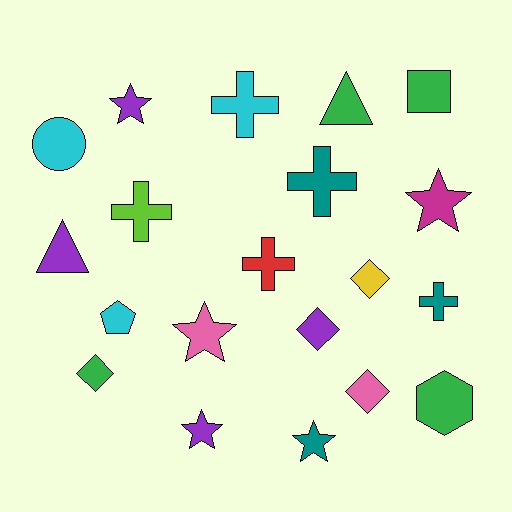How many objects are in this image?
There are 20 objects.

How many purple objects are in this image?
There are 4 purple objects.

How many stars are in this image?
There are 5 stars.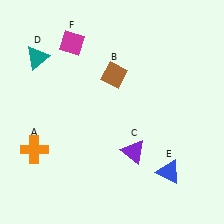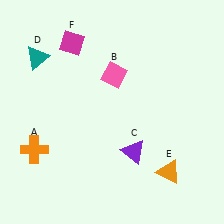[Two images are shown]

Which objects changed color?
B changed from brown to pink. E changed from blue to orange.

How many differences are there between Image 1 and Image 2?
There are 2 differences between the two images.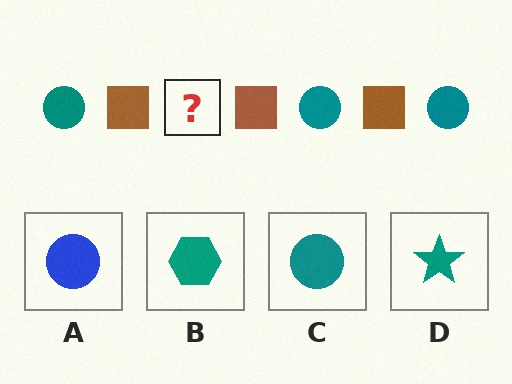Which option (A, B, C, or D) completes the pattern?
C.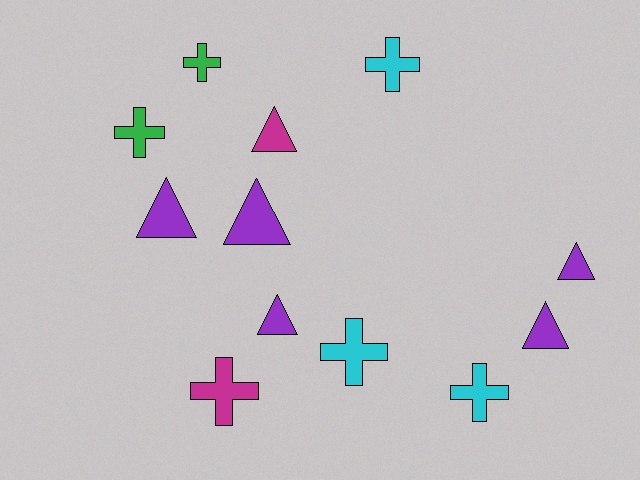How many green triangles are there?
There are no green triangles.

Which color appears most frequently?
Purple, with 5 objects.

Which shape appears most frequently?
Triangle, with 6 objects.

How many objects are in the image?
There are 12 objects.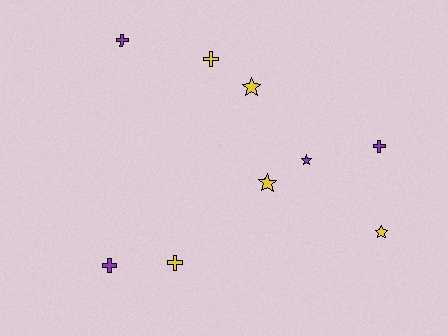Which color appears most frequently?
Yellow, with 5 objects.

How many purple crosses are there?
There are 3 purple crosses.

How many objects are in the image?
There are 9 objects.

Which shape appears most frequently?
Cross, with 5 objects.